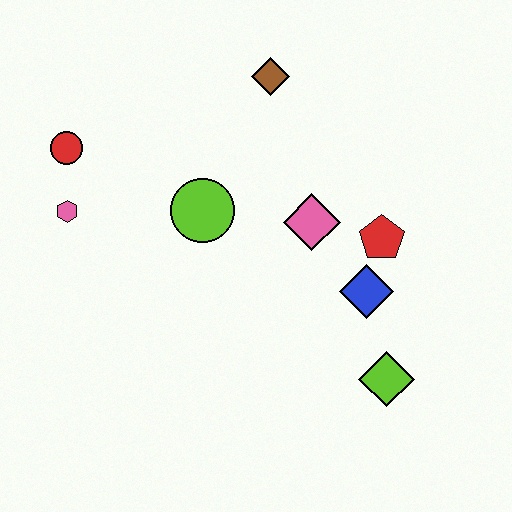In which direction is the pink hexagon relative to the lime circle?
The pink hexagon is to the left of the lime circle.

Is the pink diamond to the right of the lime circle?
Yes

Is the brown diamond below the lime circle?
No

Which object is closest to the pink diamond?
The red pentagon is closest to the pink diamond.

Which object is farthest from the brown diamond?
The lime diamond is farthest from the brown diamond.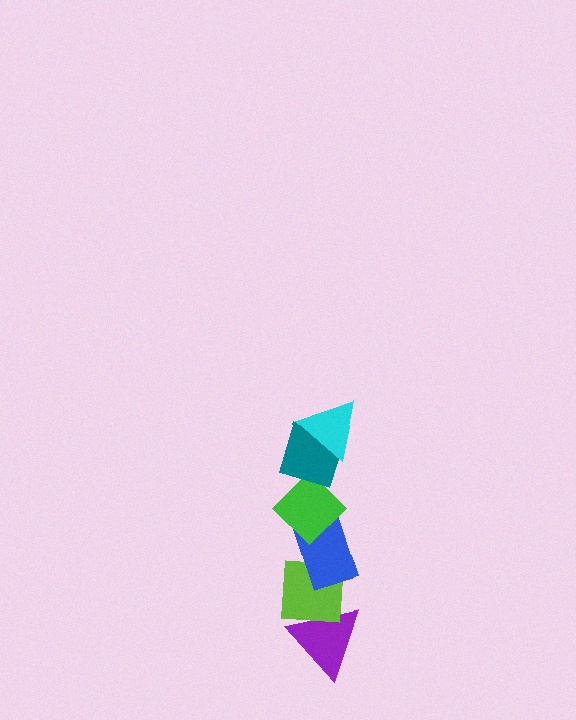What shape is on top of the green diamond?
The teal diamond is on top of the green diamond.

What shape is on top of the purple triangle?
The lime square is on top of the purple triangle.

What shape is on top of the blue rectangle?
The green diamond is on top of the blue rectangle.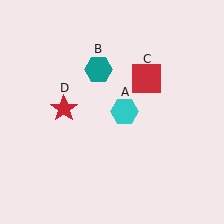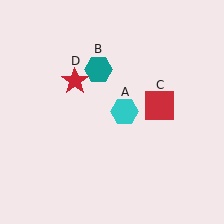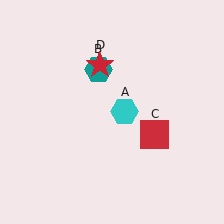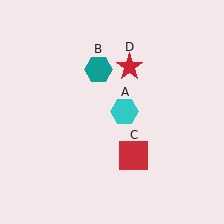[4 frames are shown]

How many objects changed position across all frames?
2 objects changed position: red square (object C), red star (object D).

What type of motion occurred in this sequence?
The red square (object C), red star (object D) rotated clockwise around the center of the scene.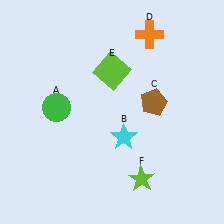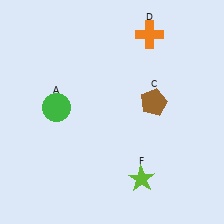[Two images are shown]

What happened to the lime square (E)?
The lime square (E) was removed in Image 2. It was in the top-left area of Image 1.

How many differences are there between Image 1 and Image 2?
There are 2 differences between the two images.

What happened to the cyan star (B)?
The cyan star (B) was removed in Image 2. It was in the bottom-right area of Image 1.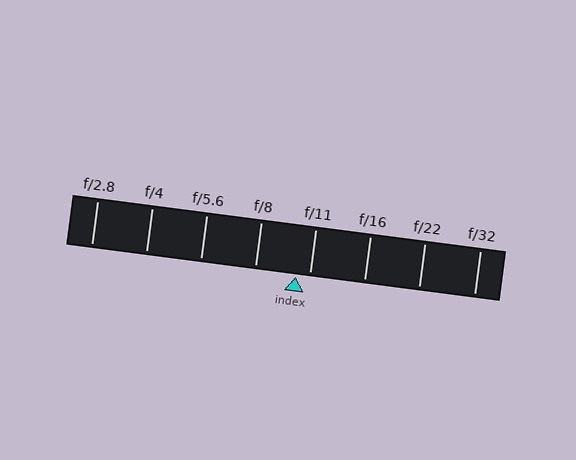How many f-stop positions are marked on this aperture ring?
There are 8 f-stop positions marked.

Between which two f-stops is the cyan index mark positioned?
The index mark is between f/8 and f/11.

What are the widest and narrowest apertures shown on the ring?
The widest aperture shown is f/2.8 and the narrowest is f/32.